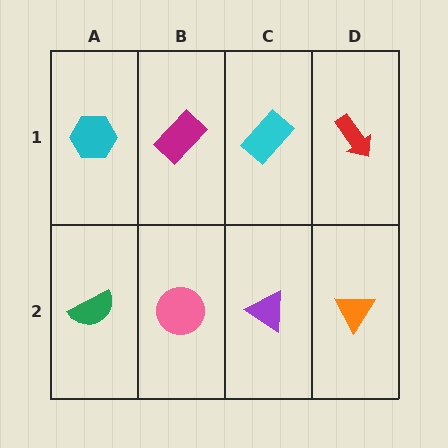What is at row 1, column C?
A cyan rectangle.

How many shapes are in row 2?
4 shapes.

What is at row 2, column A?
A green semicircle.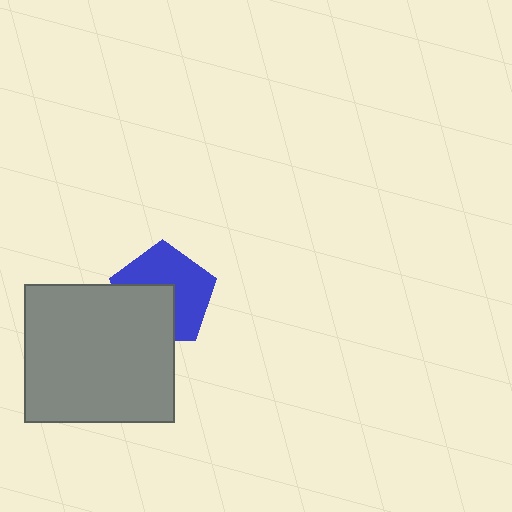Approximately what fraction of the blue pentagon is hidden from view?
Roughly 42% of the blue pentagon is hidden behind the gray rectangle.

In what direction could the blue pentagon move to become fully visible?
The blue pentagon could move toward the upper-right. That would shift it out from behind the gray rectangle entirely.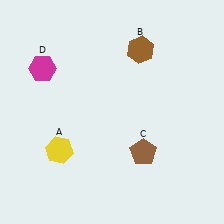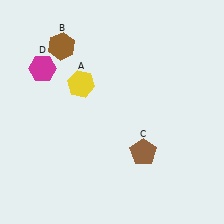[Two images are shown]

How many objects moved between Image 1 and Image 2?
2 objects moved between the two images.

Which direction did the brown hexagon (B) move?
The brown hexagon (B) moved left.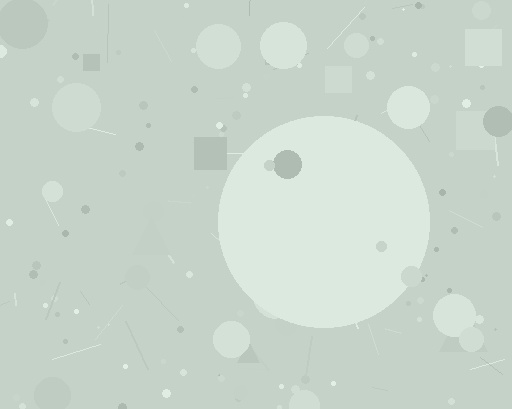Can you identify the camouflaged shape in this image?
The camouflaged shape is a circle.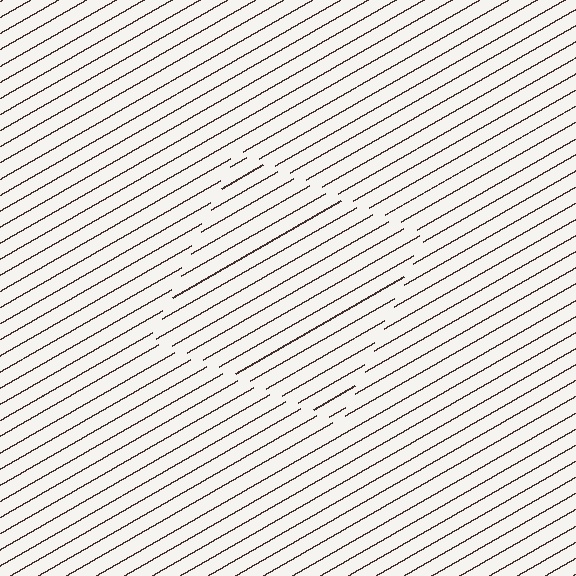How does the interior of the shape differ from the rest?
The interior of the shape contains the same grating, shifted by half a period — the contour is defined by the phase discontinuity where line-ends from the inner and outer gratings abut.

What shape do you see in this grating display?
An illusory square. The interior of the shape contains the same grating, shifted by half a period — the contour is defined by the phase discontinuity where line-ends from the inner and outer gratings abut.